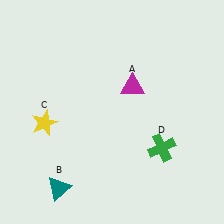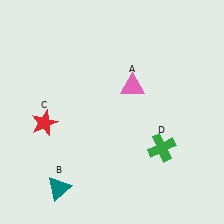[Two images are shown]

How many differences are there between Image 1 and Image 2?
There are 2 differences between the two images.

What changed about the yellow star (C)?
In Image 1, C is yellow. In Image 2, it changed to red.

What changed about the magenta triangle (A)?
In Image 1, A is magenta. In Image 2, it changed to pink.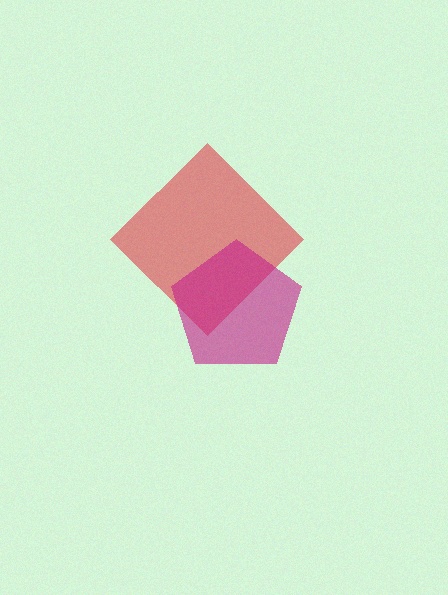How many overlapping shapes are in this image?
There are 2 overlapping shapes in the image.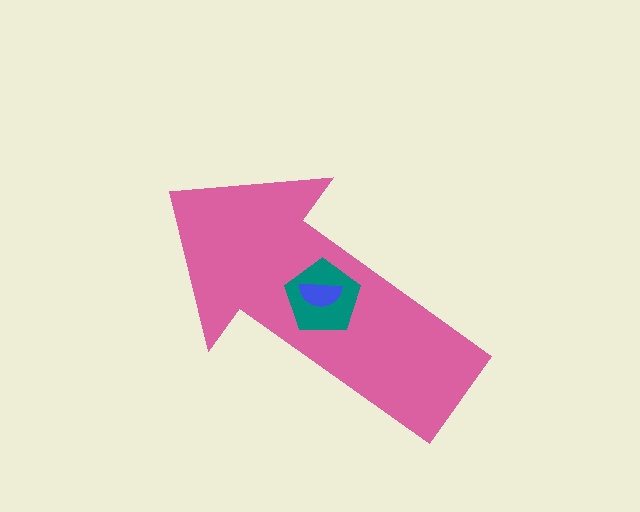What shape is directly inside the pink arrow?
The teal pentagon.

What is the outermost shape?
The pink arrow.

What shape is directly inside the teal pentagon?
The blue semicircle.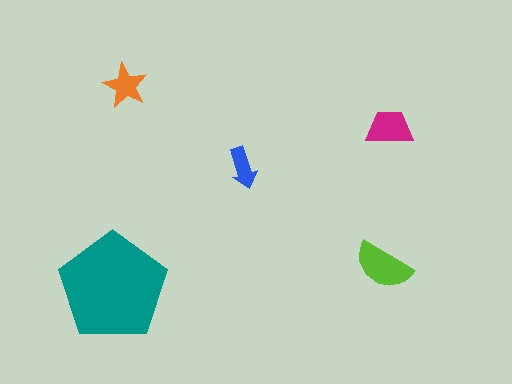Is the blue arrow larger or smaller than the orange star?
Smaller.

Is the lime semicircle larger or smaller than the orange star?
Larger.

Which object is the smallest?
The blue arrow.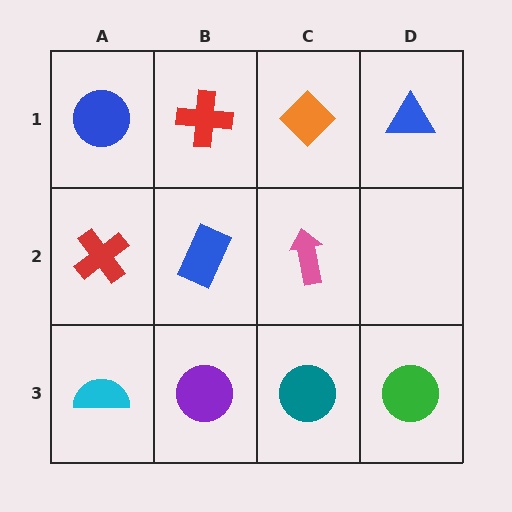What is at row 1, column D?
A blue triangle.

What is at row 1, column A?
A blue circle.